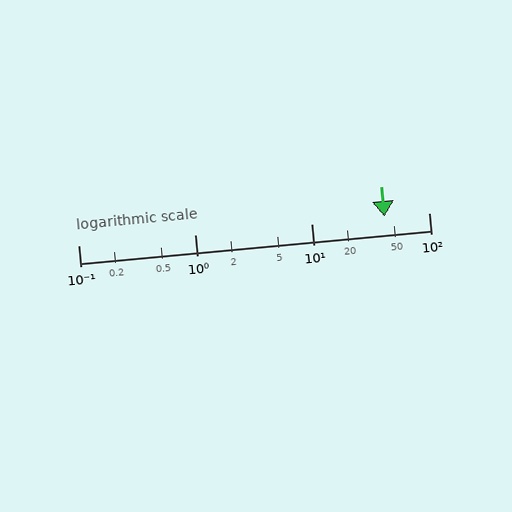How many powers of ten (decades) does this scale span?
The scale spans 3 decades, from 0.1 to 100.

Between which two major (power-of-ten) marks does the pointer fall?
The pointer is between 10 and 100.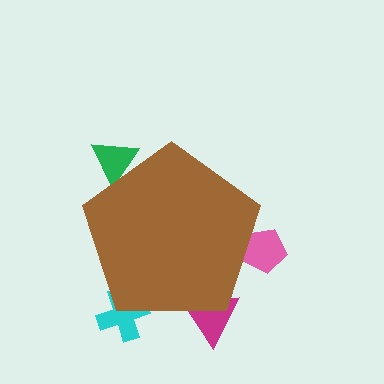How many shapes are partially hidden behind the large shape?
4 shapes are partially hidden.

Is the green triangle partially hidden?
Yes, the green triangle is partially hidden behind the brown pentagon.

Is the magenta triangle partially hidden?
Yes, the magenta triangle is partially hidden behind the brown pentagon.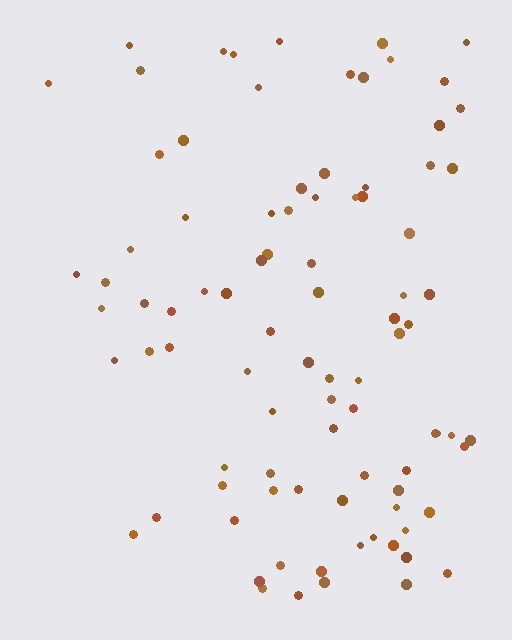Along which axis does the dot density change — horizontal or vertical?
Horizontal.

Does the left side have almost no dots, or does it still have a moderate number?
Still a moderate number, just noticeably fewer than the right.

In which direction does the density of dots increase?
From left to right, with the right side densest.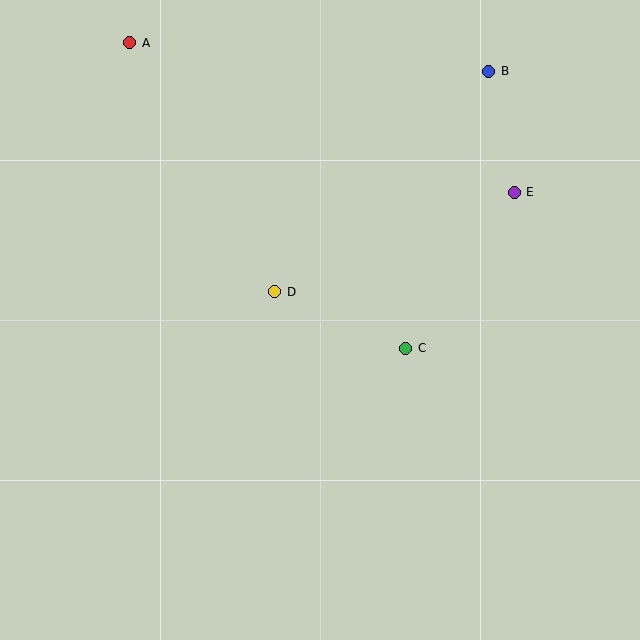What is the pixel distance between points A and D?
The distance between A and D is 288 pixels.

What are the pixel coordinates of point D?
Point D is at (275, 292).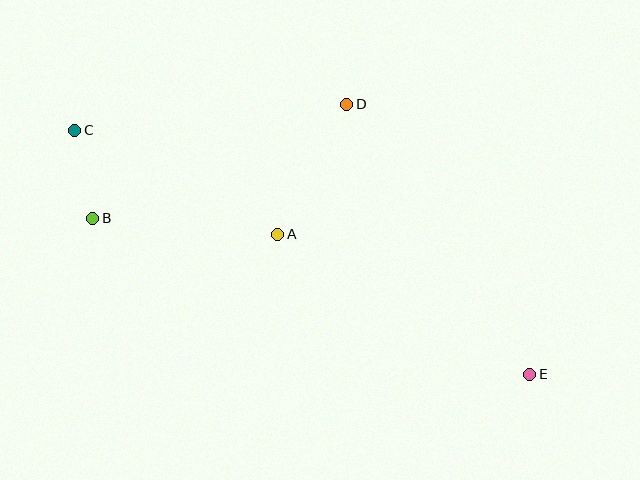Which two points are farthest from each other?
Points C and E are farthest from each other.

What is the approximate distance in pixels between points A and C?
The distance between A and C is approximately 228 pixels.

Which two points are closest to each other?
Points B and C are closest to each other.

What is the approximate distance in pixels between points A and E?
The distance between A and E is approximately 288 pixels.